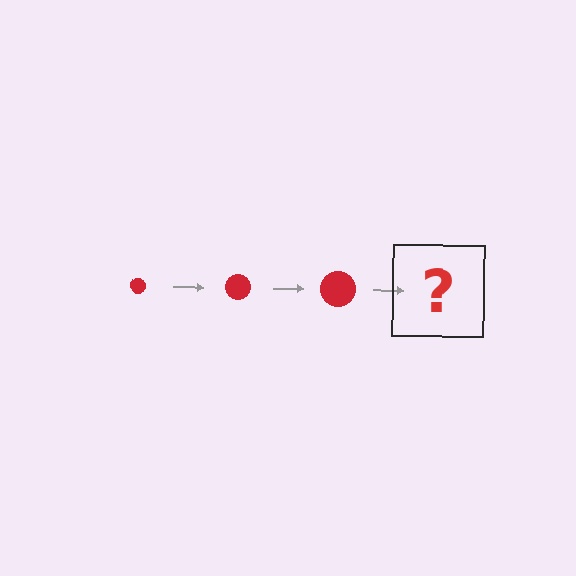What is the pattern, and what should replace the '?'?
The pattern is that the circle gets progressively larger each step. The '?' should be a red circle, larger than the previous one.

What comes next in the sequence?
The next element should be a red circle, larger than the previous one.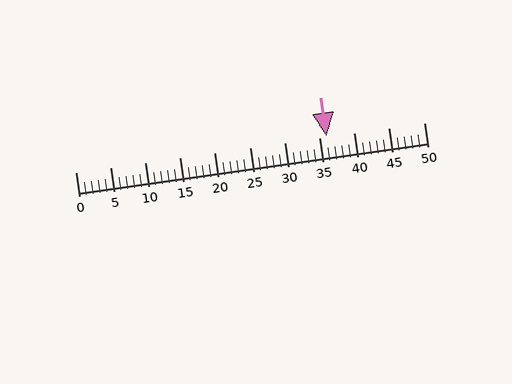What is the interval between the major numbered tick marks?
The major tick marks are spaced 5 units apart.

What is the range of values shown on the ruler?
The ruler shows values from 0 to 50.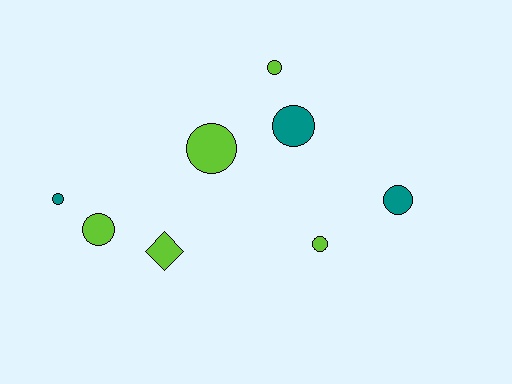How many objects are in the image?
There are 8 objects.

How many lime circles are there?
There are 4 lime circles.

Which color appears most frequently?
Lime, with 5 objects.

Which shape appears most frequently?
Circle, with 7 objects.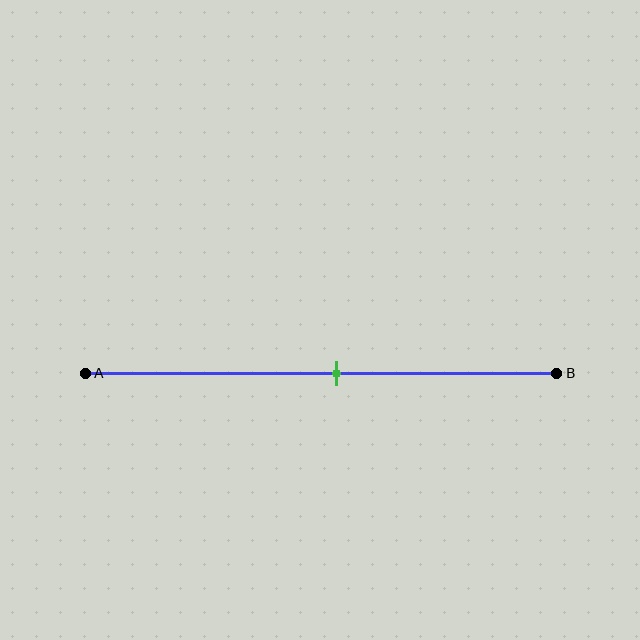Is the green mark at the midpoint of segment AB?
No, the mark is at about 55% from A, not at the 50% midpoint.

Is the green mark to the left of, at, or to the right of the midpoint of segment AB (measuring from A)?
The green mark is to the right of the midpoint of segment AB.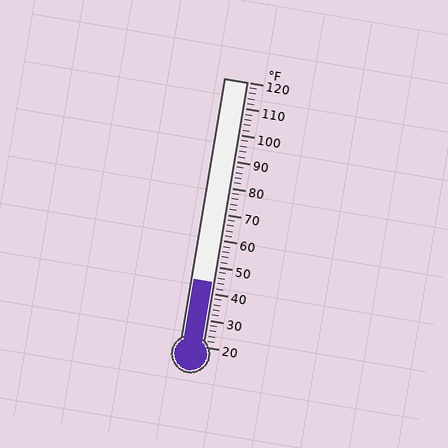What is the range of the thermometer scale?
The thermometer scale ranges from 20°F to 120°F.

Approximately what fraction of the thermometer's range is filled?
The thermometer is filled to approximately 25% of its range.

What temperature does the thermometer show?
The thermometer shows approximately 44°F.